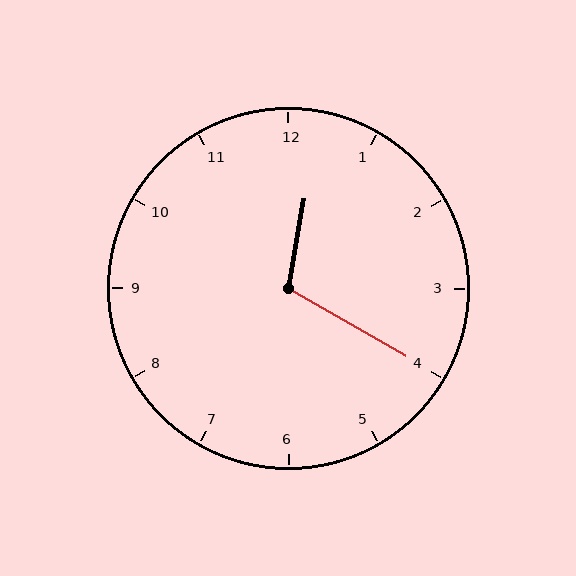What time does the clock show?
12:20.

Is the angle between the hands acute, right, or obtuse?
It is obtuse.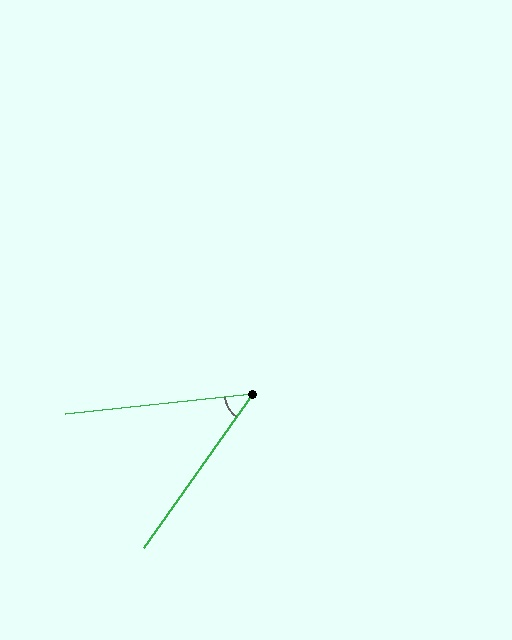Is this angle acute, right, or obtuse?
It is acute.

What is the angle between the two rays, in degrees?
Approximately 48 degrees.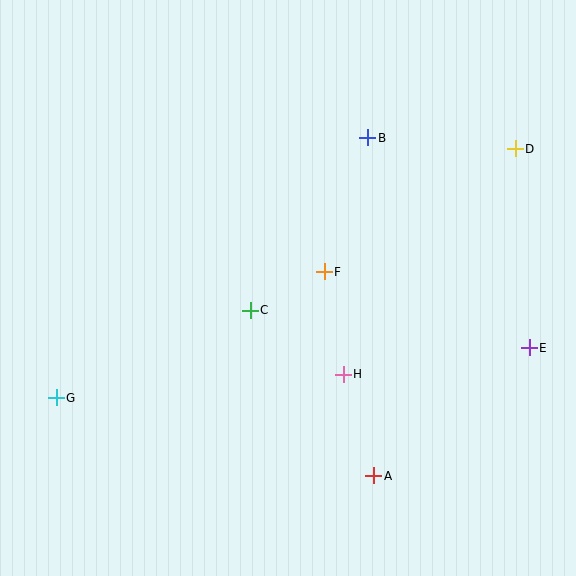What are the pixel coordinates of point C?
Point C is at (250, 310).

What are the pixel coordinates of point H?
Point H is at (343, 374).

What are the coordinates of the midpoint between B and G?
The midpoint between B and G is at (212, 268).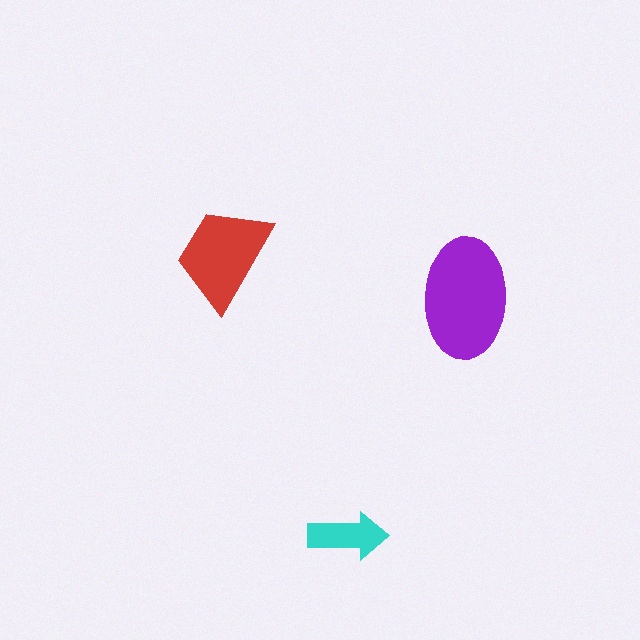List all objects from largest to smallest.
The purple ellipse, the red trapezoid, the cyan arrow.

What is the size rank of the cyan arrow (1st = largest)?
3rd.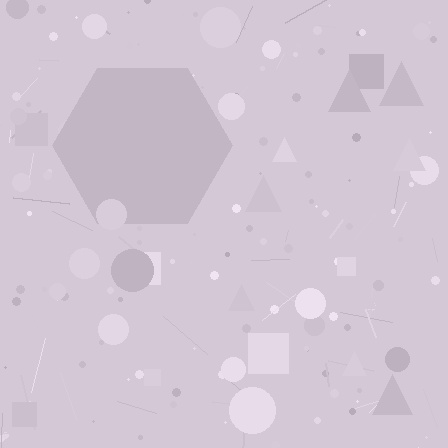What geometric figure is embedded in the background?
A hexagon is embedded in the background.